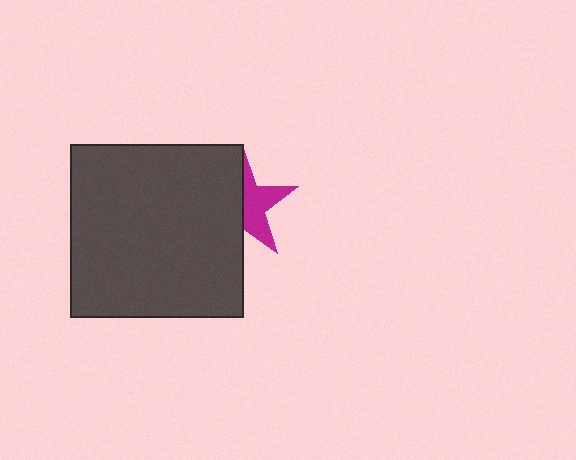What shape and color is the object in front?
The object in front is a dark gray square.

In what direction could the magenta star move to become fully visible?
The magenta star could move right. That would shift it out from behind the dark gray square entirely.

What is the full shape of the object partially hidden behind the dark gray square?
The partially hidden object is a magenta star.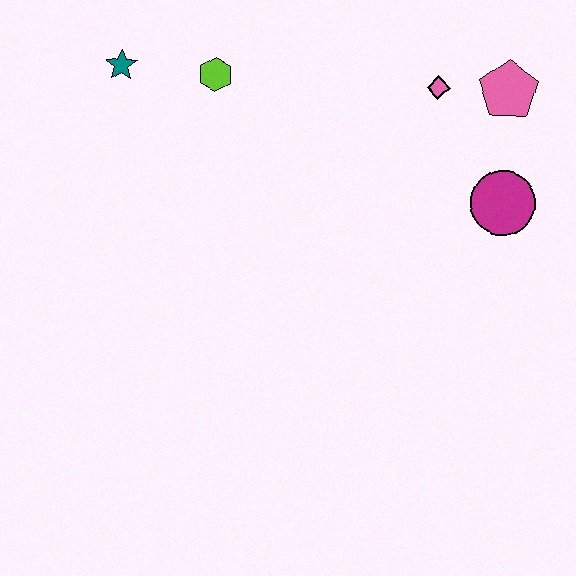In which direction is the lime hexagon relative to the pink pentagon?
The lime hexagon is to the left of the pink pentagon.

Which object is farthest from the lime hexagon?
The magenta circle is farthest from the lime hexagon.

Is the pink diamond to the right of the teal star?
Yes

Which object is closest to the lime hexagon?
The teal star is closest to the lime hexagon.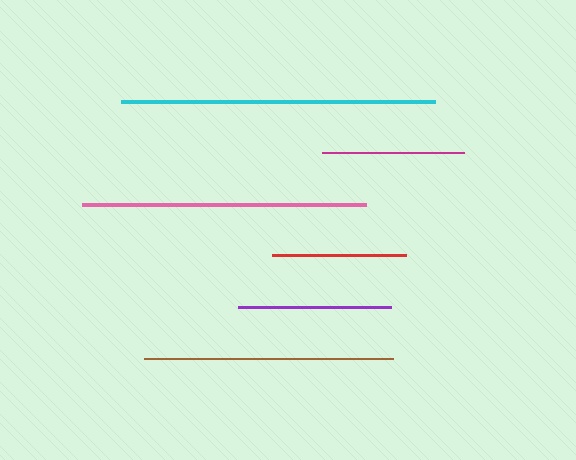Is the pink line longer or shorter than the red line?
The pink line is longer than the red line.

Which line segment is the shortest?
The red line is the shortest at approximately 135 pixels.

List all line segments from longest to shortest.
From longest to shortest: cyan, pink, brown, purple, magenta, red.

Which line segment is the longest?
The cyan line is the longest at approximately 314 pixels.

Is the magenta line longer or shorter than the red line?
The magenta line is longer than the red line.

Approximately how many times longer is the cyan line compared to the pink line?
The cyan line is approximately 1.1 times the length of the pink line.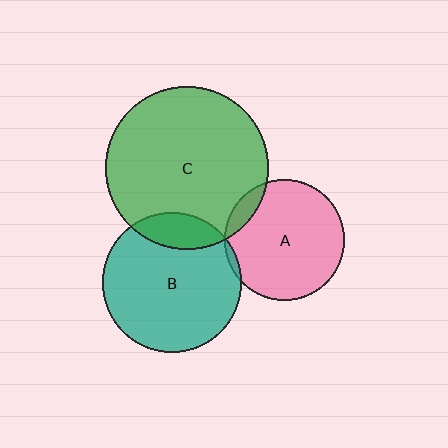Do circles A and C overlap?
Yes.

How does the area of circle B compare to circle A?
Approximately 1.3 times.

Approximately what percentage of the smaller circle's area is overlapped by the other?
Approximately 10%.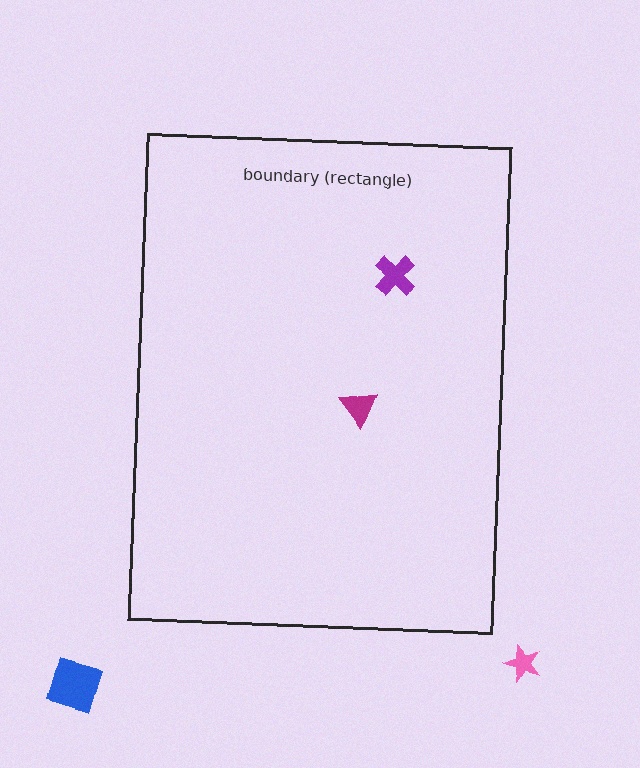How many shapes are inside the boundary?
2 inside, 2 outside.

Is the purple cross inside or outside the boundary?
Inside.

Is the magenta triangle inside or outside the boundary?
Inside.